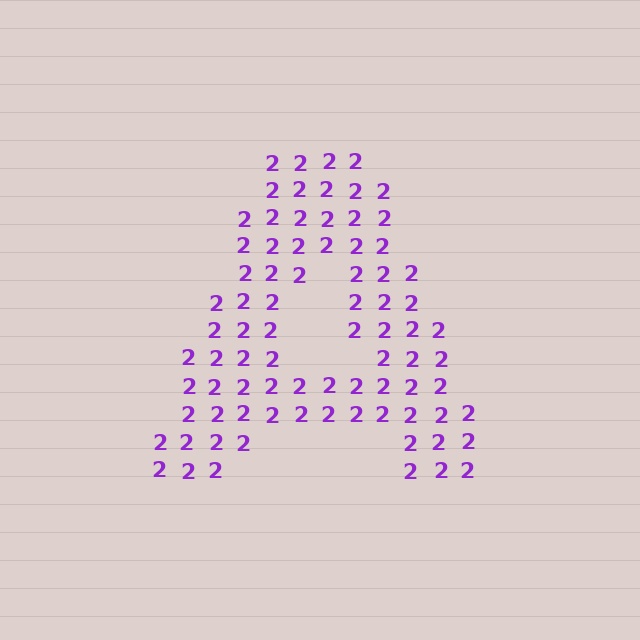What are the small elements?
The small elements are digit 2's.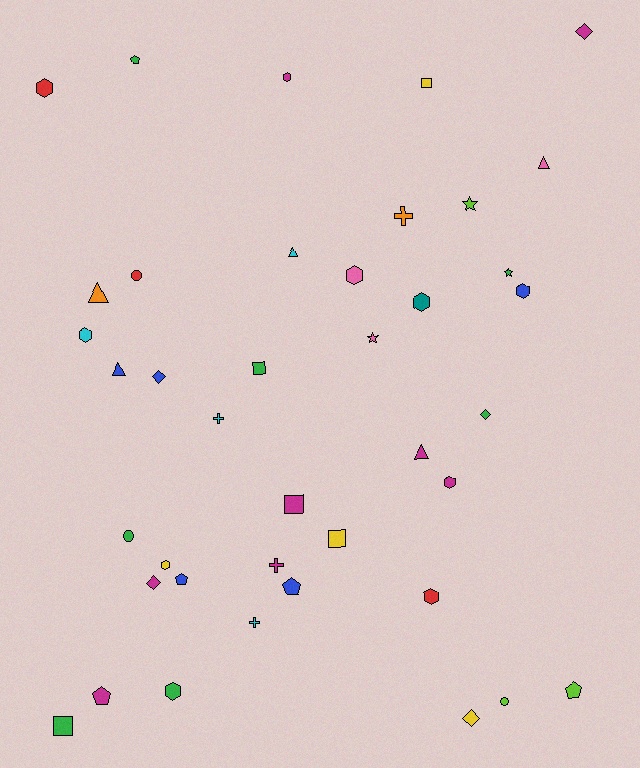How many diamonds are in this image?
There are 5 diamonds.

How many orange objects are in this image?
There are 2 orange objects.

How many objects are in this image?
There are 40 objects.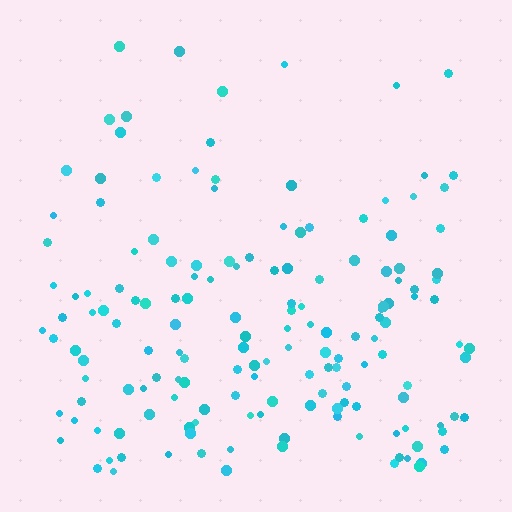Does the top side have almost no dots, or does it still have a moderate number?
Still a moderate number, just noticeably fewer than the bottom.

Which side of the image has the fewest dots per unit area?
The top.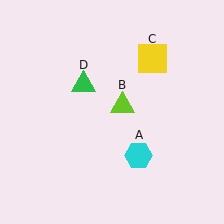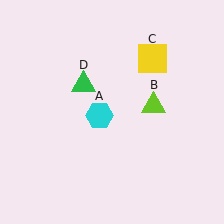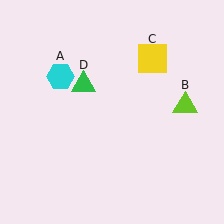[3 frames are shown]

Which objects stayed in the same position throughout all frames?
Yellow square (object C) and green triangle (object D) remained stationary.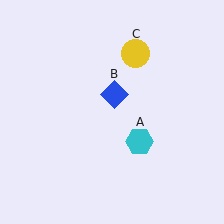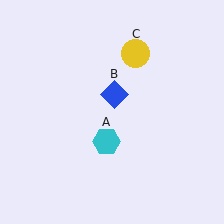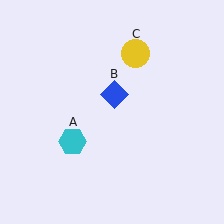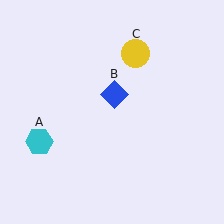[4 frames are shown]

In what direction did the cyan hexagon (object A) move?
The cyan hexagon (object A) moved left.